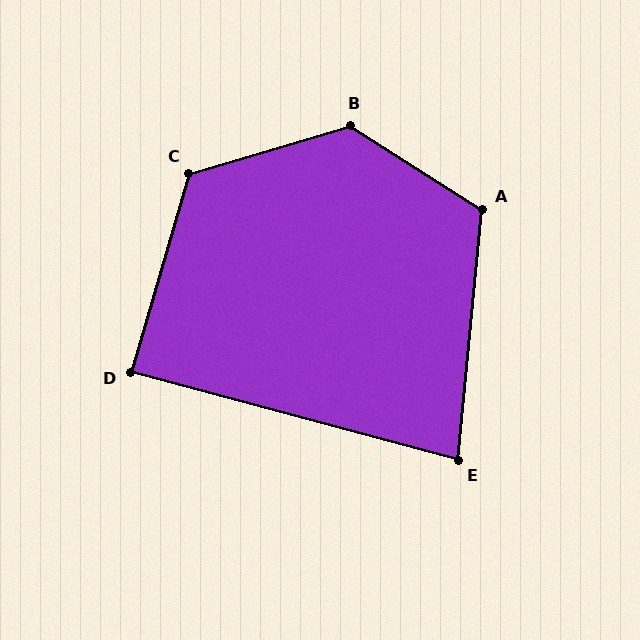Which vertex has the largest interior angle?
B, at approximately 131 degrees.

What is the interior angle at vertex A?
Approximately 117 degrees (obtuse).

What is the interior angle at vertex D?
Approximately 89 degrees (approximately right).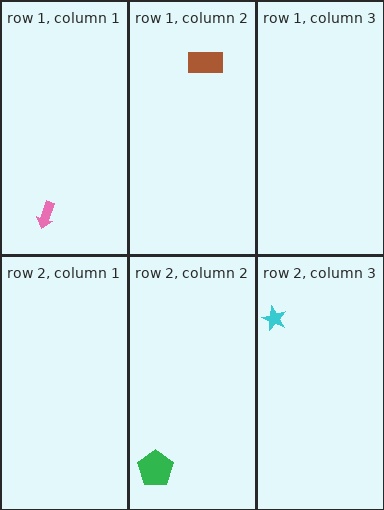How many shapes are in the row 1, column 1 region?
1.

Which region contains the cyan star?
The row 2, column 3 region.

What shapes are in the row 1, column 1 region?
The pink arrow.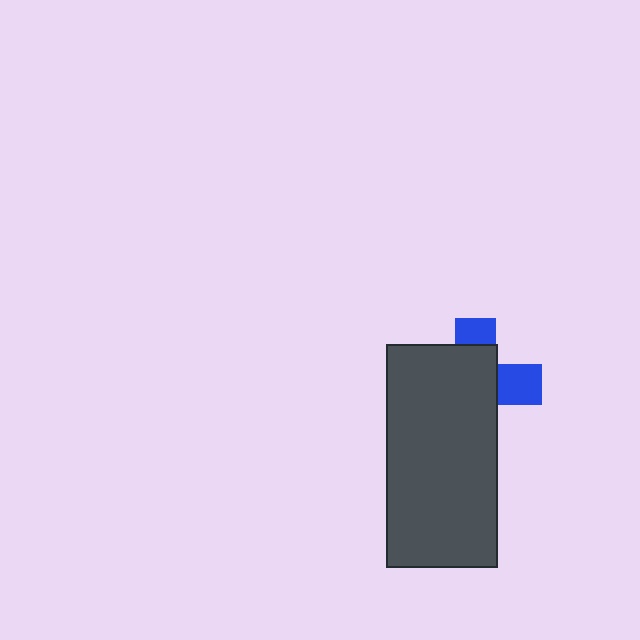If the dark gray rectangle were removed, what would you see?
You would see the complete blue cross.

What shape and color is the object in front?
The object in front is a dark gray rectangle.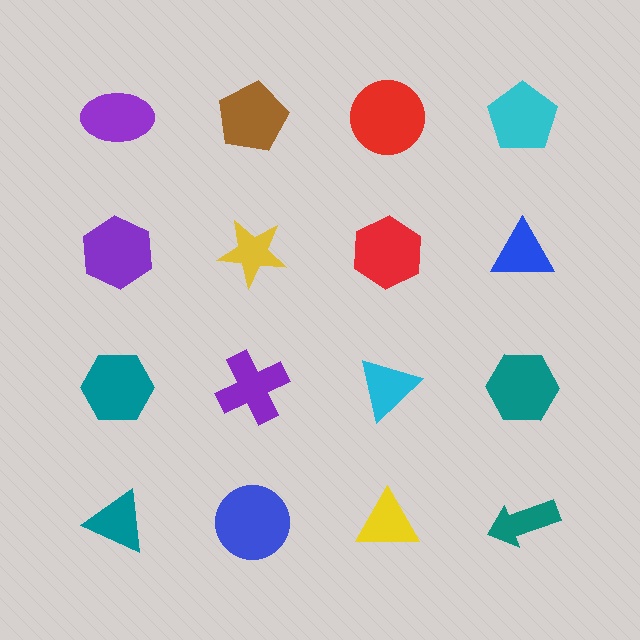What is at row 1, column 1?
A purple ellipse.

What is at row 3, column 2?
A purple cross.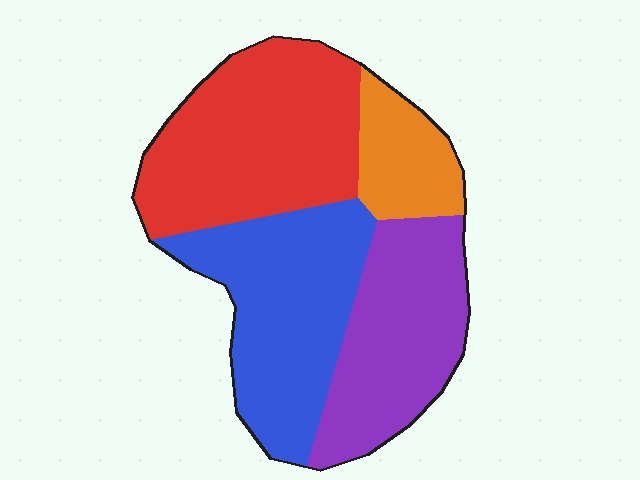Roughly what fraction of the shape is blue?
Blue takes up about one third (1/3) of the shape.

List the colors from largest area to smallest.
From largest to smallest: red, blue, purple, orange.